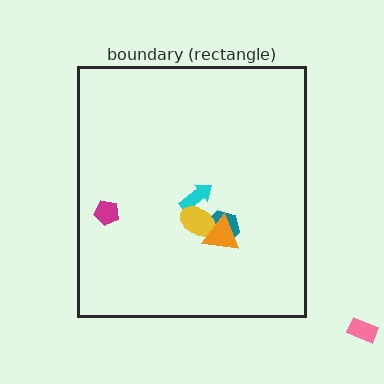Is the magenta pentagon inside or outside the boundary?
Inside.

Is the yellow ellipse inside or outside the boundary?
Inside.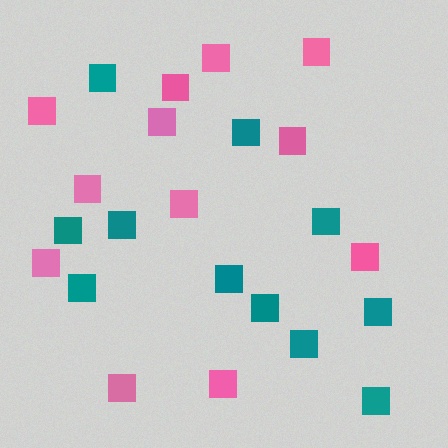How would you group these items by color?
There are 2 groups: one group of teal squares (11) and one group of pink squares (12).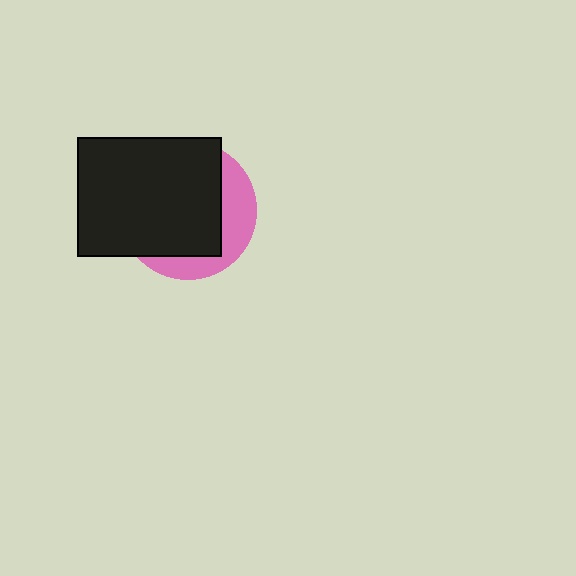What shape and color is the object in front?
The object in front is a black rectangle.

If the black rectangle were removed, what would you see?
You would see the complete pink circle.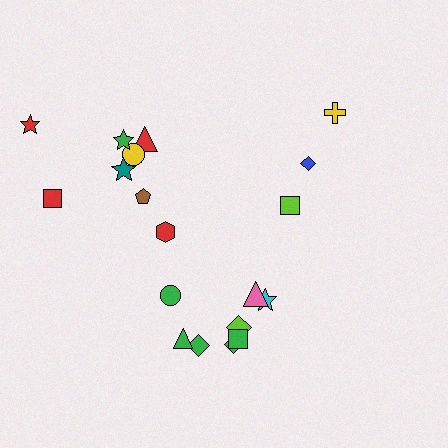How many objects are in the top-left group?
There are 8 objects.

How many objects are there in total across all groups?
There are 19 objects.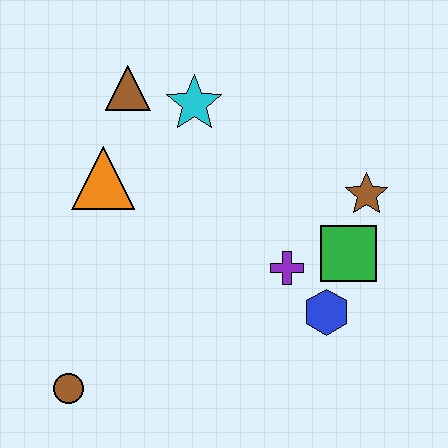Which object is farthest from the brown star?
The brown circle is farthest from the brown star.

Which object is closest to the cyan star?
The brown triangle is closest to the cyan star.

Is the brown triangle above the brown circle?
Yes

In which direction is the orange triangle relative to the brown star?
The orange triangle is to the left of the brown star.